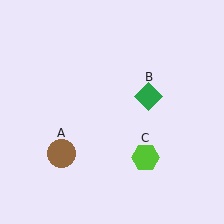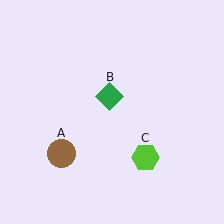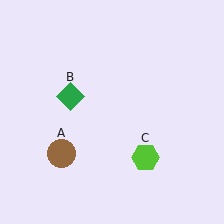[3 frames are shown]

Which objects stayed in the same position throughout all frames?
Brown circle (object A) and lime hexagon (object C) remained stationary.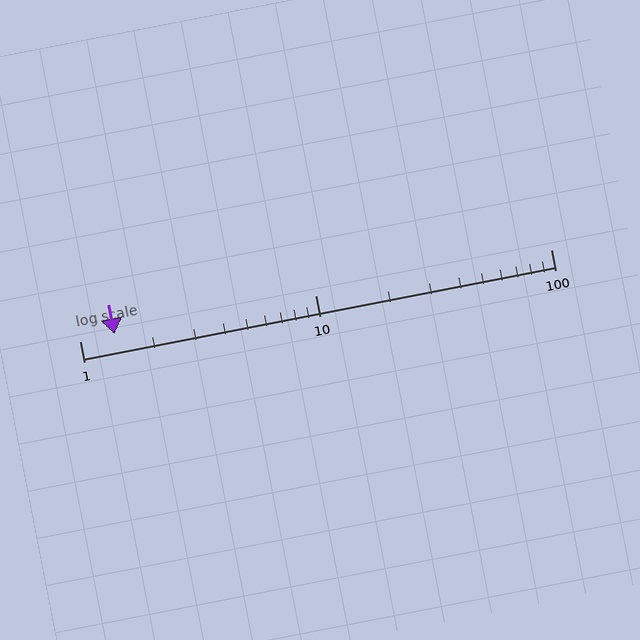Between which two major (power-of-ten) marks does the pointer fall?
The pointer is between 1 and 10.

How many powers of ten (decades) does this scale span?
The scale spans 2 decades, from 1 to 100.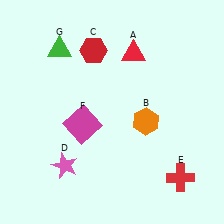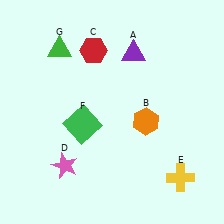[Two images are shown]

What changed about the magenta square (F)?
In Image 1, F is magenta. In Image 2, it changed to green.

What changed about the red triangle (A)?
In Image 1, A is red. In Image 2, it changed to purple.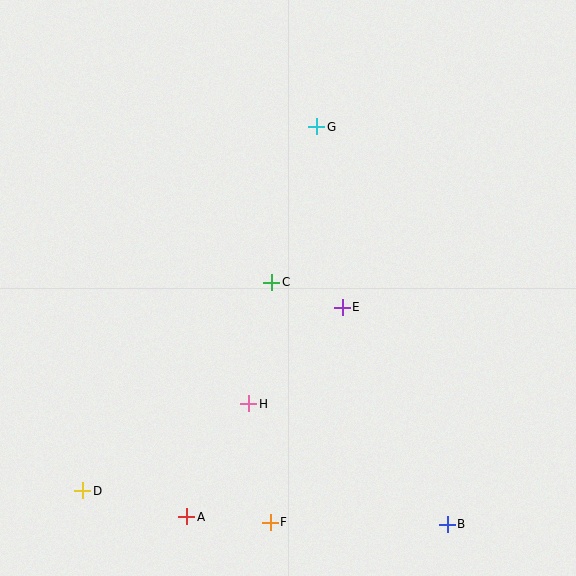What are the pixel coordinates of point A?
Point A is at (187, 517).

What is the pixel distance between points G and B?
The distance between G and B is 418 pixels.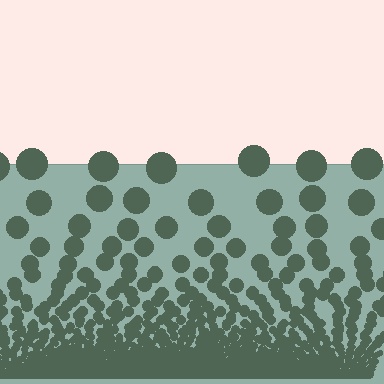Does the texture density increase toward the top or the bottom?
Density increases toward the bottom.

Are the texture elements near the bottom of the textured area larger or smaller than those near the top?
Smaller. The gradient is inverted — elements near the bottom are smaller and denser.